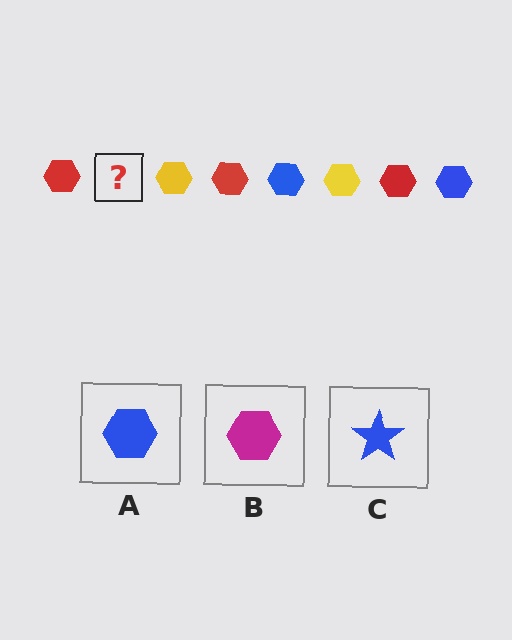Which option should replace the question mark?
Option A.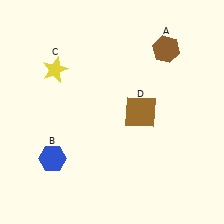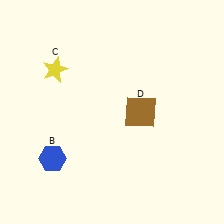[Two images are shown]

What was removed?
The brown hexagon (A) was removed in Image 2.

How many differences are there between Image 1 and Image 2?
There is 1 difference between the two images.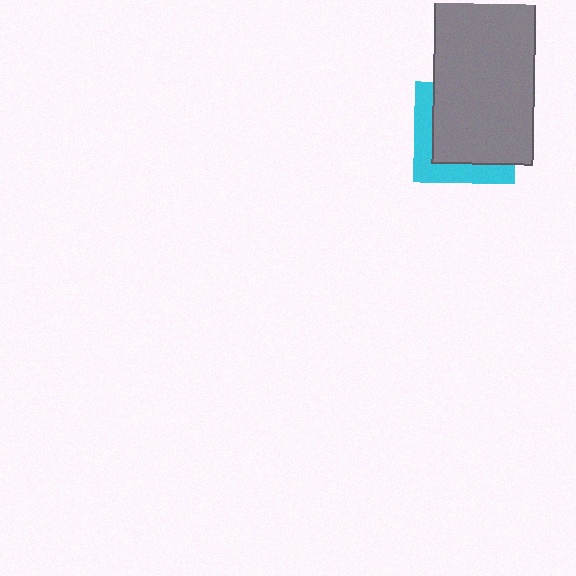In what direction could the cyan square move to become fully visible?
The cyan square could move toward the lower-left. That would shift it out from behind the gray rectangle entirely.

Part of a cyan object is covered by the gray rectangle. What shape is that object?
It is a square.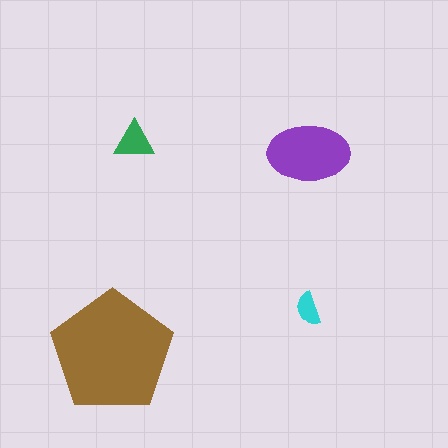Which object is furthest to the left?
The brown pentagon is leftmost.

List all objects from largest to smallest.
The brown pentagon, the purple ellipse, the green triangle, the cyan semicircle.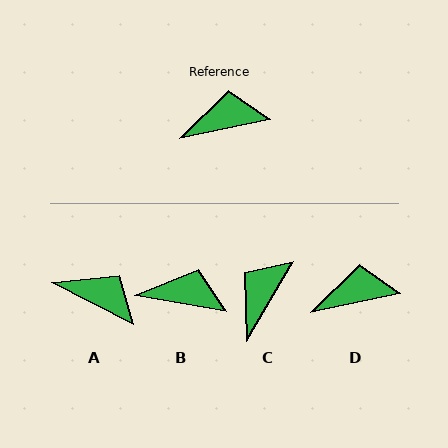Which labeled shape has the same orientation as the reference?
D.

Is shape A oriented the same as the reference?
No, it is off by about 39 degrees.